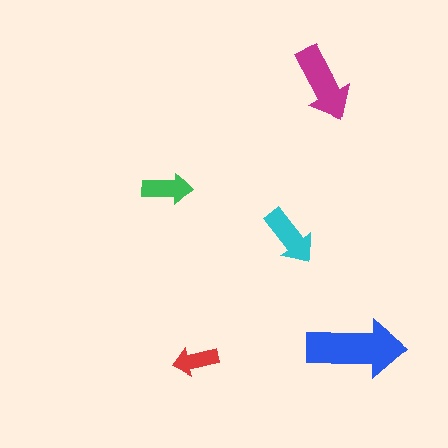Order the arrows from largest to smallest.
the blue one, the magenta one, the cyan one, the green one, the red one.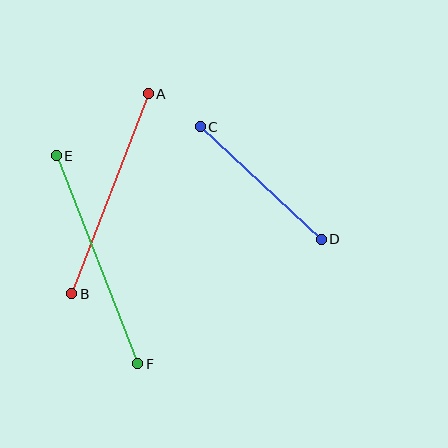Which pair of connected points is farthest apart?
Points E and F are farthest apart.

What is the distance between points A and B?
The distance is approximately 214 pixels.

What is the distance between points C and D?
The distance is approximately 165 pixels.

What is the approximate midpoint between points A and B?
The midpoint is at approximately (110, 194) pixels.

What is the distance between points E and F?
The distance is approximately 223 pixels.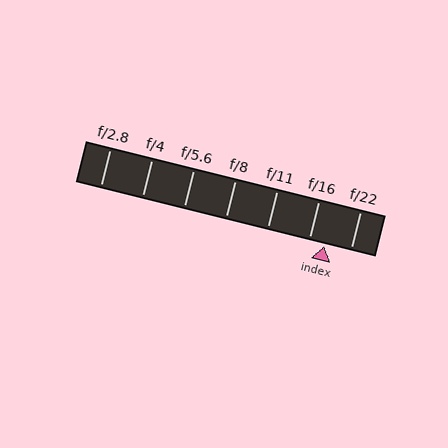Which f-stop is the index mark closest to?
The index mark is closest to f/16.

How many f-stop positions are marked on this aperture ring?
There are 7 f-stop positions marked.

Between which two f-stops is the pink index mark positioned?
The index mark is between f/16 and f/22.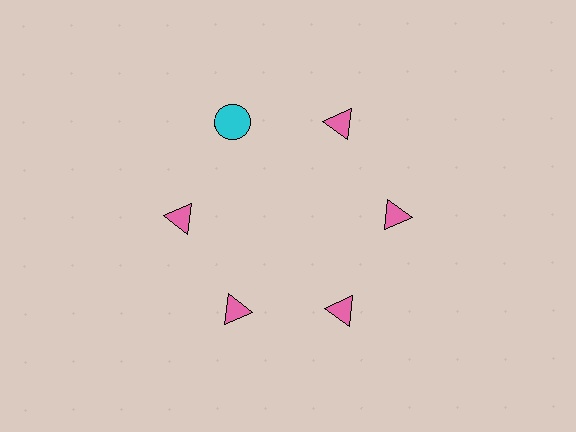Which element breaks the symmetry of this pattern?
The cyan circle at roughly the 11 o'clock position breaks the symmetry. All other shapes are pink triangles.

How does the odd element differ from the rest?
It differs in both color (cyan instead of pink) and shape (circle instead of triangle).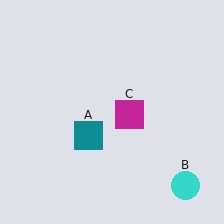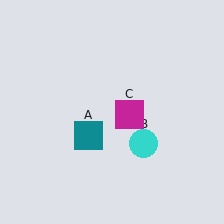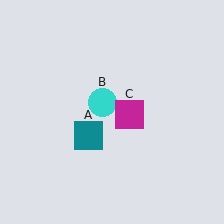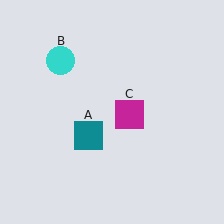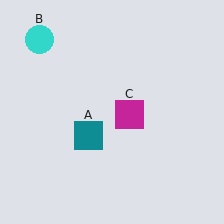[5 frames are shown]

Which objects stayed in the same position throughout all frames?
Teal square (object A) and magenta square (object C) remained stationary.